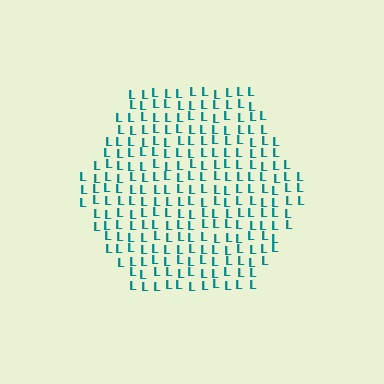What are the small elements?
The small elements are letter L's.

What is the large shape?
The large shape is a hexagon.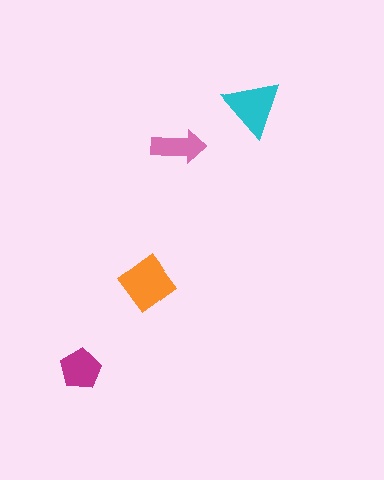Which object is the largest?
The orange diamond.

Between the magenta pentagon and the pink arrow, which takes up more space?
The magenta pentagon.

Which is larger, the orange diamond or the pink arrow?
The orange diamond.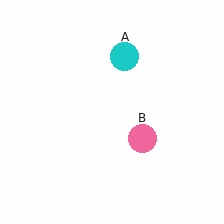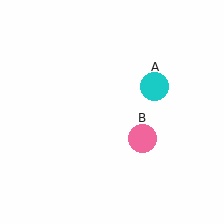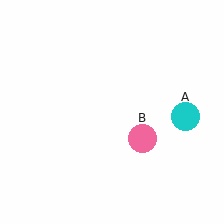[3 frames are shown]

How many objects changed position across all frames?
1 object changed position: cyan circle (object A).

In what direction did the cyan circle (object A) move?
The cyan circle (object A) moved down and to the right.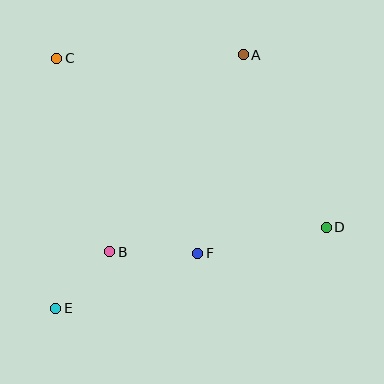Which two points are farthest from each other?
Points C and D are farthest from each other.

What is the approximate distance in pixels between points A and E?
The distance between A and E is approximately 315 pixels.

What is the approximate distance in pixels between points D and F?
The distance between D and F is approximately 131 pixels.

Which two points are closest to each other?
Points B and E are closest to each other.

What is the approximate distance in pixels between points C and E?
The distance between C and E is approximately 250 pixels.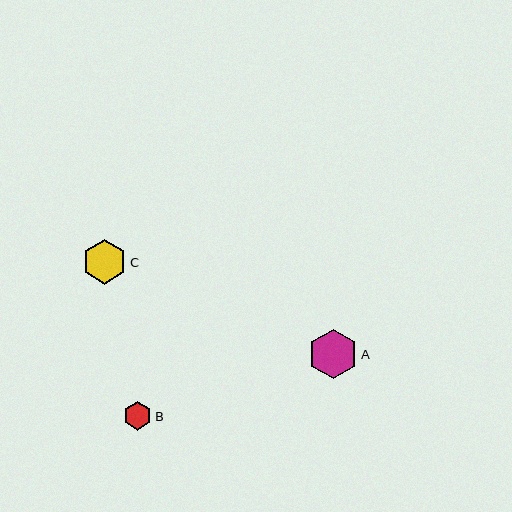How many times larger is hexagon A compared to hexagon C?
Hexagon A is approximately 1.1 times the size of hexagon C.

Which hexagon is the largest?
Hexagon A is the largest with a size of approximately 50 pixels.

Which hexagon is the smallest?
Hexagon B is the smallest with a size of approximately 28 pixels.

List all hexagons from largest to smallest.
From largest to smallest: A, C, B.